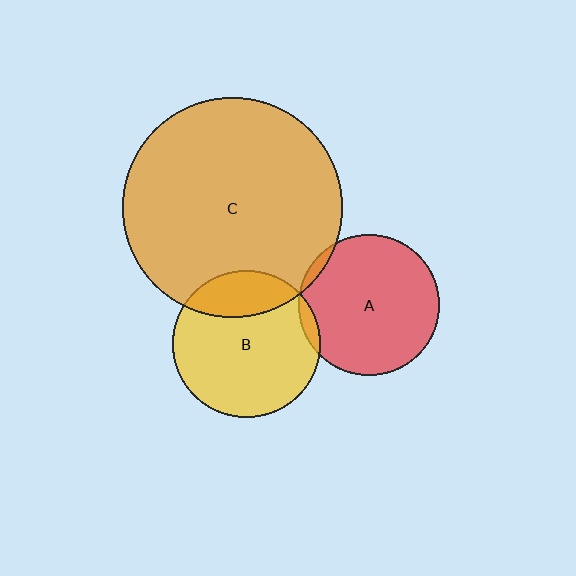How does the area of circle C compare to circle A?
Approximately 2.4 times.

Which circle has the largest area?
Circle C (orange).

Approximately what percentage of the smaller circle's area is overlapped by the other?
Approximately 5%.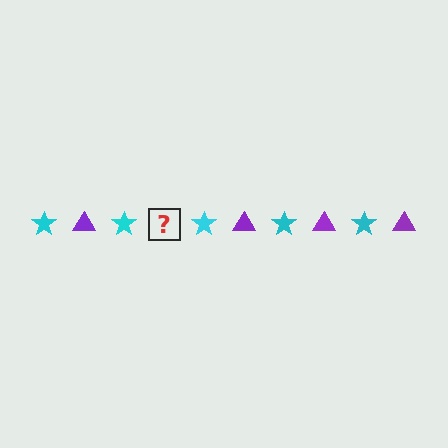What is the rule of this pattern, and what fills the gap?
The rule is that the pattern alternates between cyan star and purple triangle. The gap should be filled with a purple triangle.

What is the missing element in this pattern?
The missing element is a purple triangle.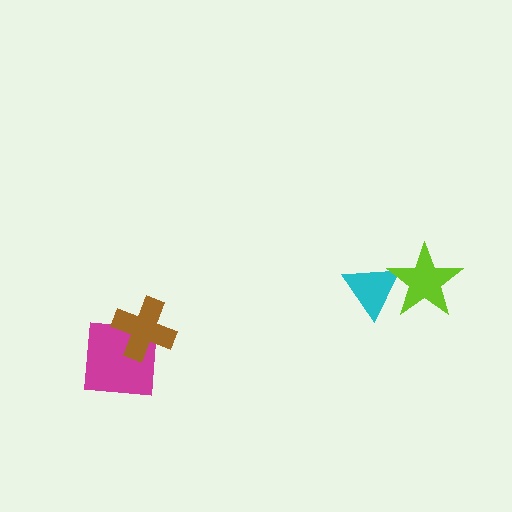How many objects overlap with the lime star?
1 object overlaps with the lime star.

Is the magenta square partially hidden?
Yes, it is partially covered by another shape.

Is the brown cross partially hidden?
No, no other shape covers it.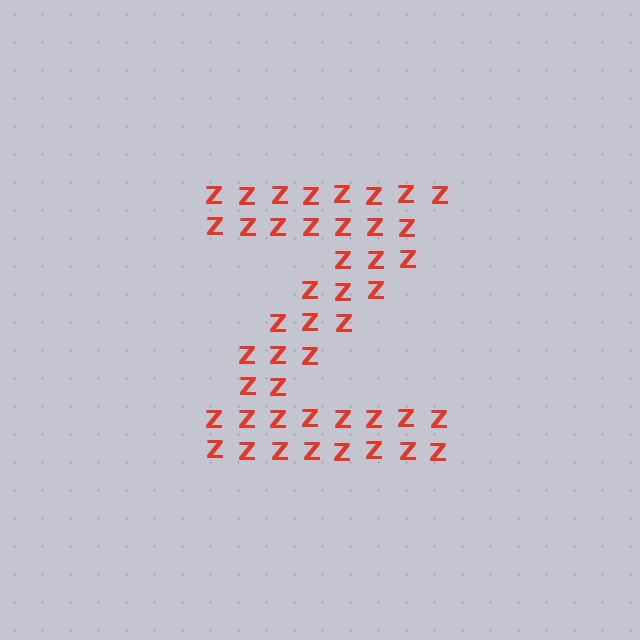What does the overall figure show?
The overall figure shows the letter Z.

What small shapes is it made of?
It is made of small letter Z's.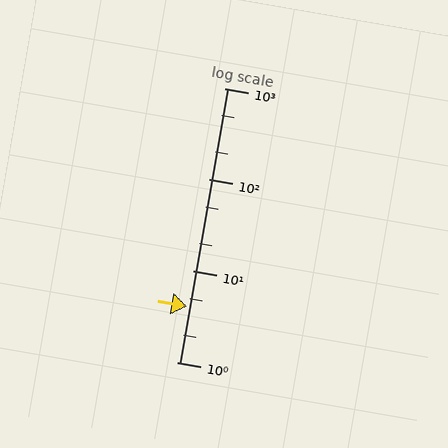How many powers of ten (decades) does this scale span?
The scale spans 3 decades, from 1 to 1000.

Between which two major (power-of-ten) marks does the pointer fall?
The pointer is between 1 and 10.